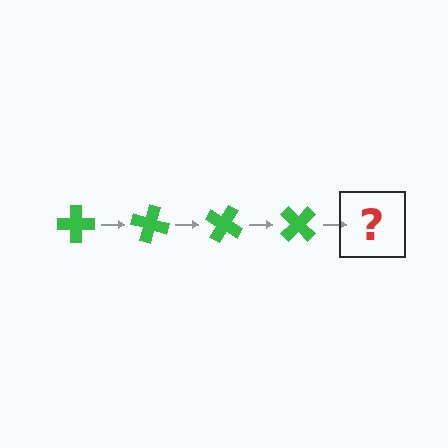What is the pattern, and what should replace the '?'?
The pattern is that the cross rotates 15 degrees each step. The '?' should be a green cross rotated 60 degrees.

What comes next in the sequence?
The next element should be a green cross rotated 60 degrees.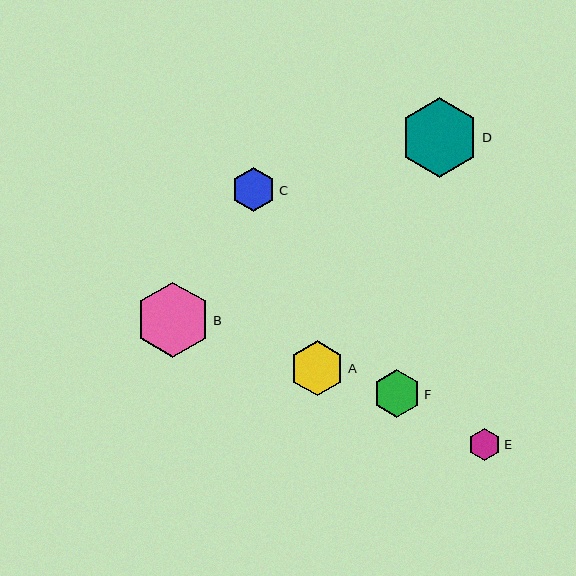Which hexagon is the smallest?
Hexagon E is the smallest with a size of approximately 32 pixels.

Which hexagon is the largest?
Hexagon D is the largest with a size of approximately 80 pixels.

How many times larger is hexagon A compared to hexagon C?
Hexagon A is approximately 1.3 times the size of hexagon C.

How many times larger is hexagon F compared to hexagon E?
Hexagon F is approximately 1.5 times the size of hexagon E.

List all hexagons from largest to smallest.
From largest to smallest: D, B, A, F, C, E.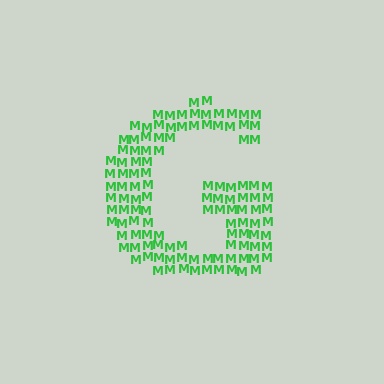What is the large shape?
The large shape is the letter G.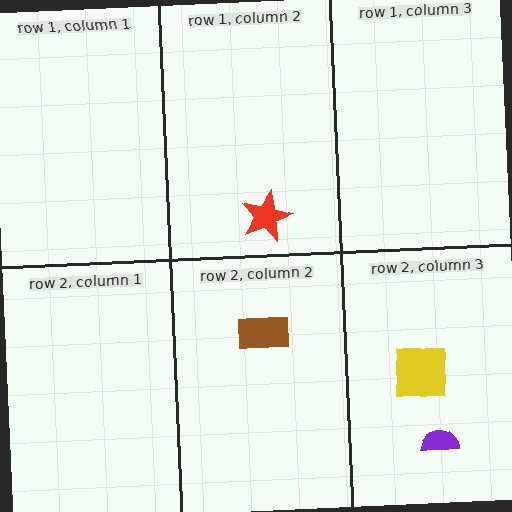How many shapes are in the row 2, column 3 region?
2.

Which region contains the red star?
The row 1, column 2 region.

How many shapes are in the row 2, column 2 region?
1.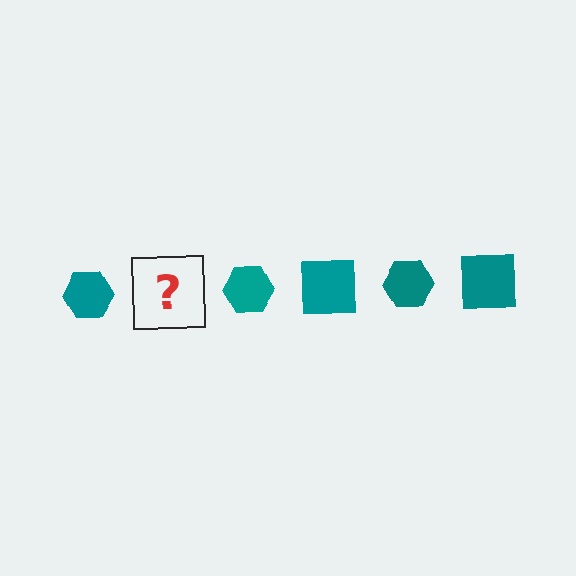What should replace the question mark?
The question mark should be replaced with a teal square.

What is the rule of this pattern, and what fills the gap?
The rule is that the pattern cycles through hexagon, square shapes in teal. The gap should be filled with a teal square.